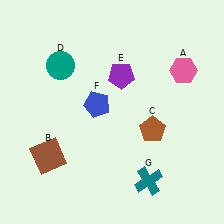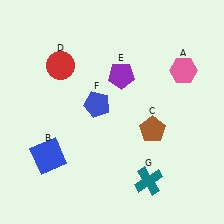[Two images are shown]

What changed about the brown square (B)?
In Image 1, B is brown. In Image 2, it changed to blue.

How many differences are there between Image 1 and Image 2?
There are 2 differences between the two images.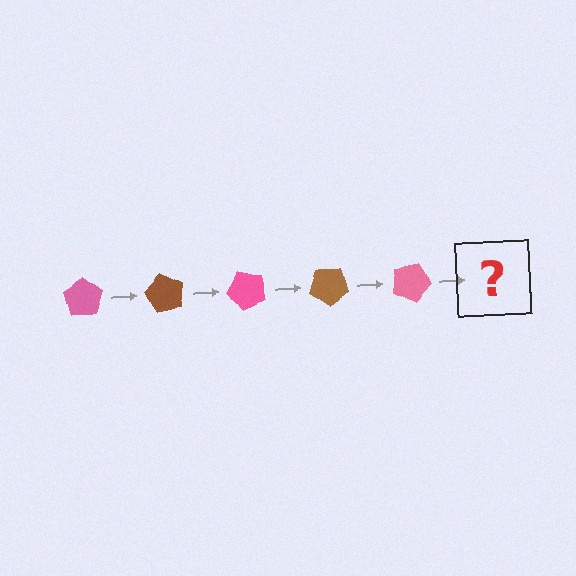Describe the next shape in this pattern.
It should be a brown pentagon, rotated 300 degrees from the start.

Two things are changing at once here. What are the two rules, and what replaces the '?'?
The two rules are that it rotates 60 degrees each step and the color cycles through pink and brown. The '?' should be a brown pentagon, rotated 300 degrees from the start.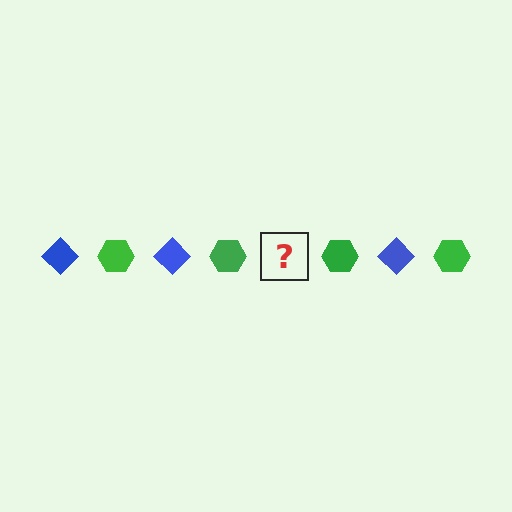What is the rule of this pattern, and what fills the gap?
The rule is that the pattern alternates between blue diamond and green hexagon. The gap should be filled with a blue diamond.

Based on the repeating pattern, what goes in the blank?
The blank should be a blue diamond.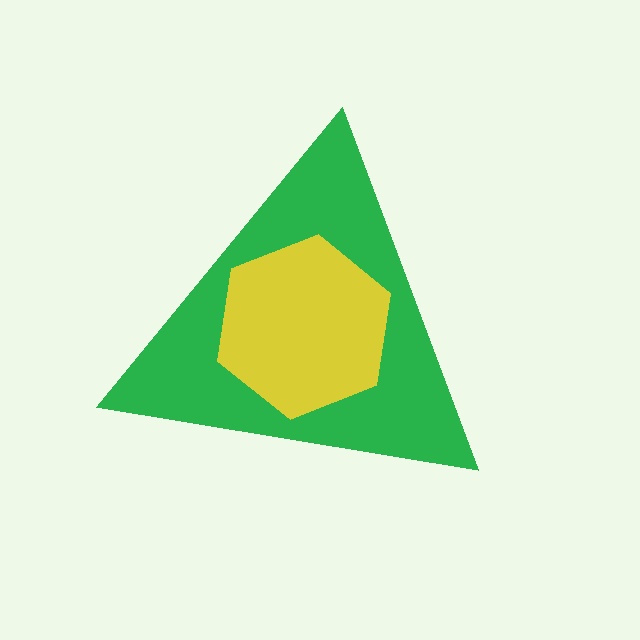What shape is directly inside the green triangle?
The yellow hexagon.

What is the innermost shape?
The yellow hexagon.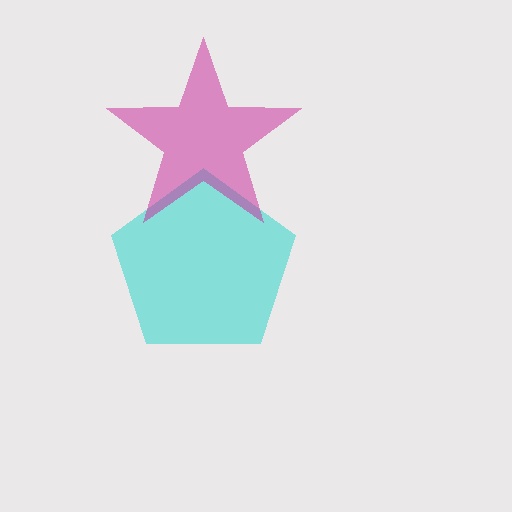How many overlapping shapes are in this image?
There are 2 overlapping shapes in the image.